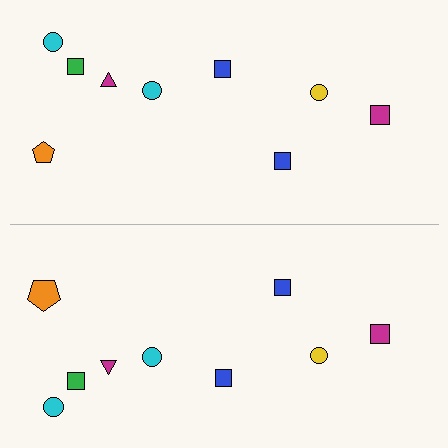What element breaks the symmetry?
The orange pentagon on the bottom side has a different size than its mirror counterpart.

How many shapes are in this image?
There are 18 shapes in this image.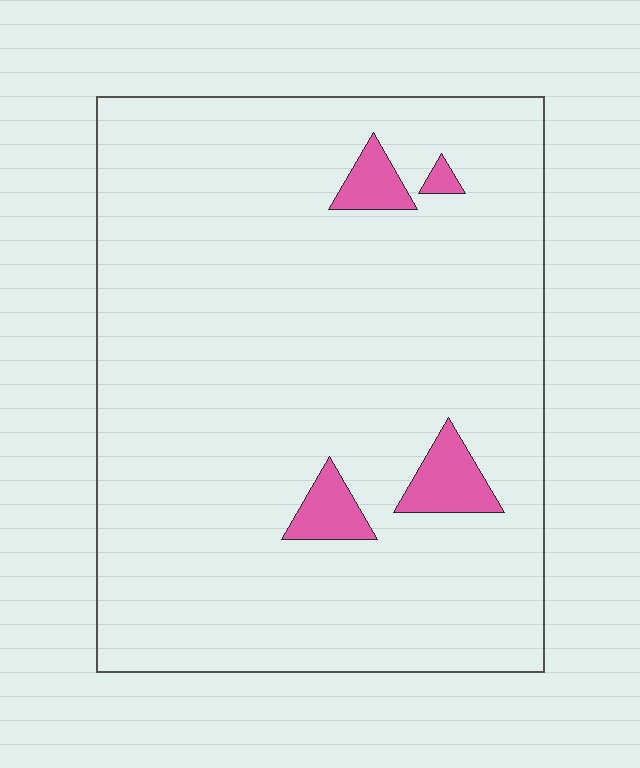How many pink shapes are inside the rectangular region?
4.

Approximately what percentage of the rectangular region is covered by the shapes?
Approximately 5%.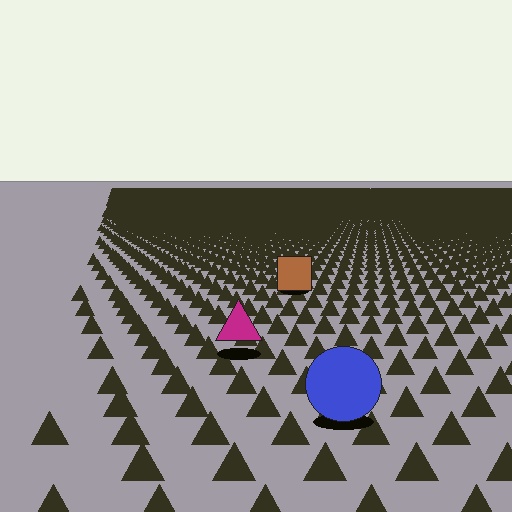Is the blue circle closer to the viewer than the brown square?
Yes. The blue circle is closer — you can tell from the texture gradient: the ground texture is coarser near it.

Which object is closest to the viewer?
The blue circle is closest. The texture marks near it are larger and more spread out.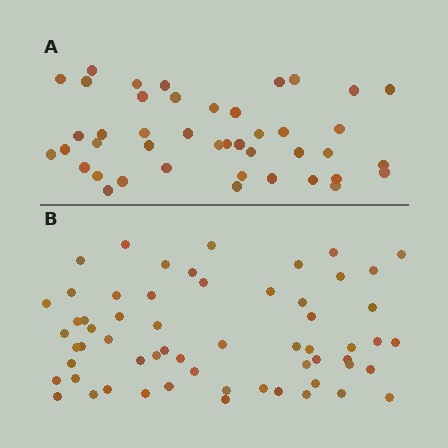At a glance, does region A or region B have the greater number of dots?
Region B (the bottom region) has more dots.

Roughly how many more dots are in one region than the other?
Region B has approximately 15 more dots than region A.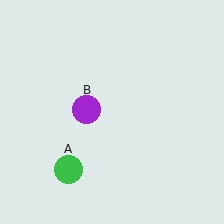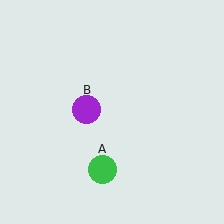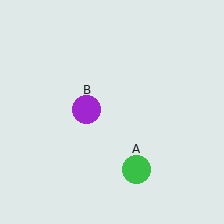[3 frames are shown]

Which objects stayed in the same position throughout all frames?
Purple circle (object B) remained stationary.